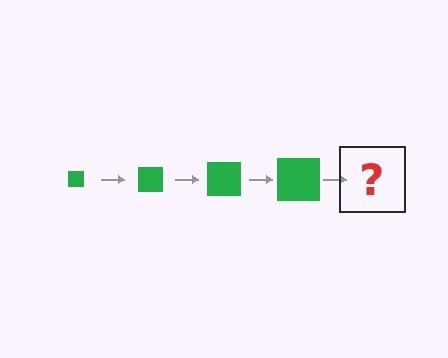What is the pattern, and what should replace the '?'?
The pattern is that the square gets progressively larger each step. The '?' should be a green square, larger than the previous one.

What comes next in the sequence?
The next element should be a green square, larger than the previous one.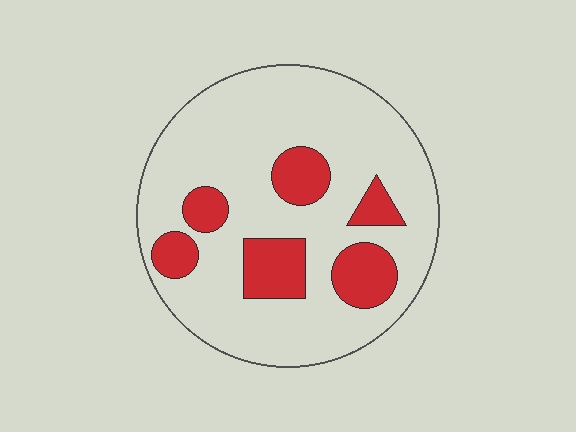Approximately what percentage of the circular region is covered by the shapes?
Approximately 20%.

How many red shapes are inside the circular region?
6.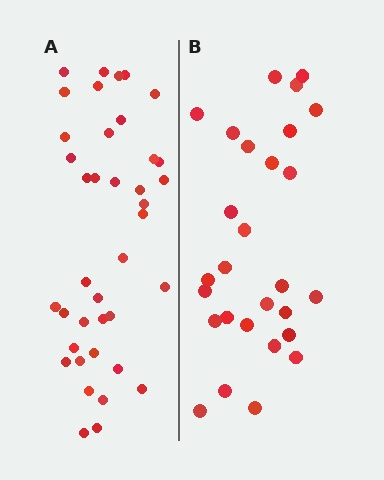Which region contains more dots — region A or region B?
Region A (the left region) has more dots.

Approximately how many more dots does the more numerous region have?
Region A has roughly 12 or so more dots than region B.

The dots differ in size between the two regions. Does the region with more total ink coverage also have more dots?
No. Region B has more total ink coverage because its dots are larger, but region A actually contains more individual dots. Total area can be misleading — the number of items is what matters here.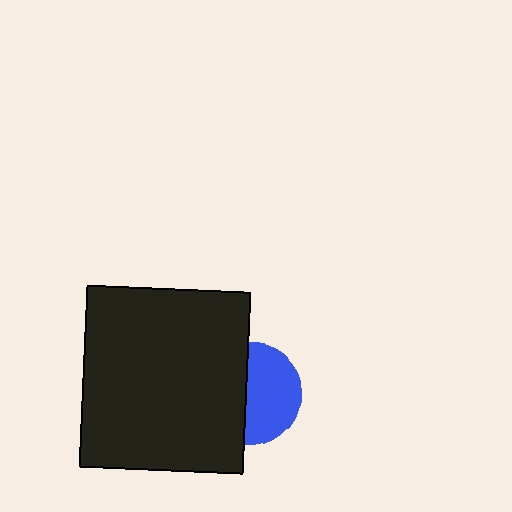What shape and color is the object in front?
The object in front is a black rectangle.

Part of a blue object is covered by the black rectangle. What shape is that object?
It is a circle.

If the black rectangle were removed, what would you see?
You would see the complete blue circle.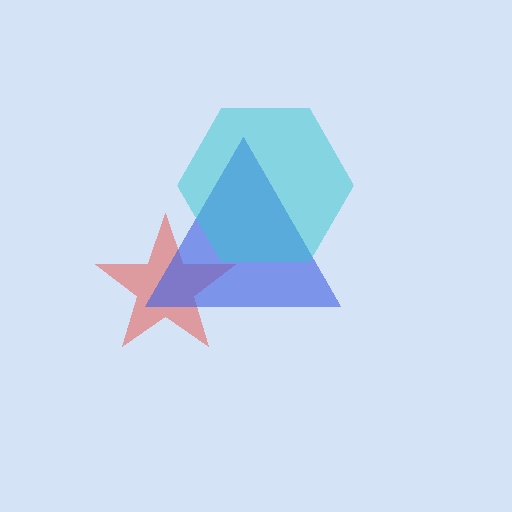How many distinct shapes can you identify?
There are 3 distinct shapes: a red star, a blue triangle, a cyan hexagon.